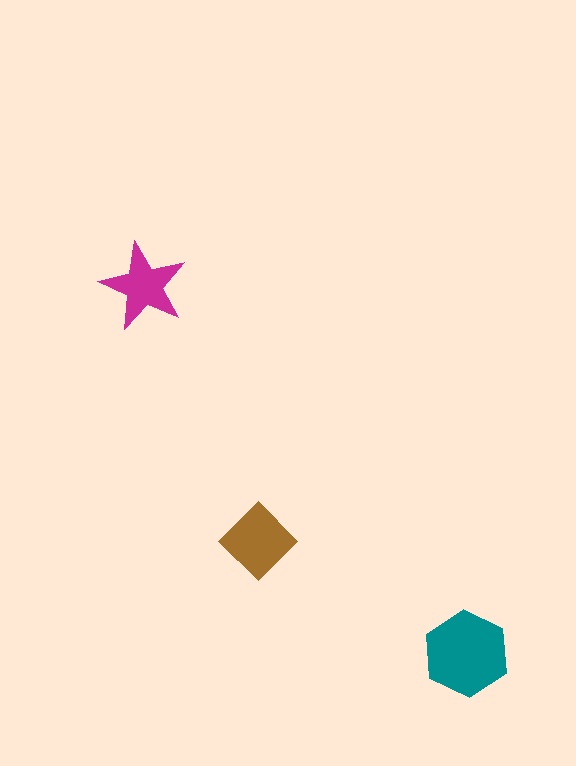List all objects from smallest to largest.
The magenta star, the brown diamond, the teal hexagon.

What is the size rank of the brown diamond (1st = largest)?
2nd.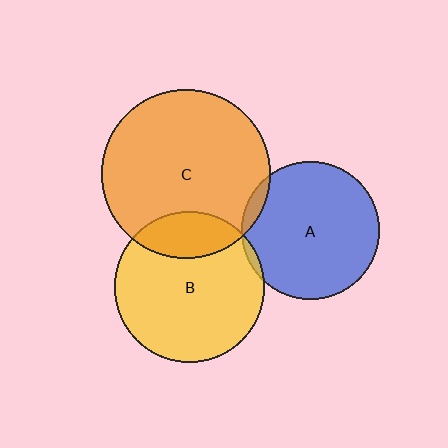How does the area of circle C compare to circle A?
Approximately 1.5 times.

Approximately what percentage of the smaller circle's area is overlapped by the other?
Approximately 5%.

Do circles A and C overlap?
Yes.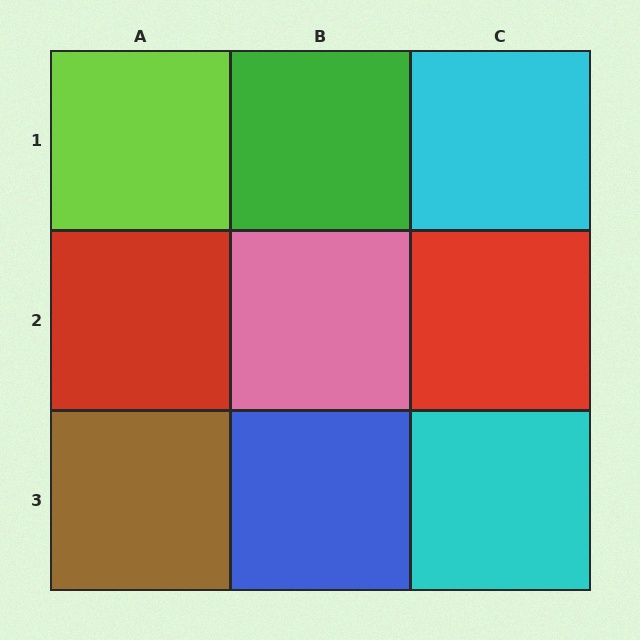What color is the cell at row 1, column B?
Green.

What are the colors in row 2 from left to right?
Red, pink, red.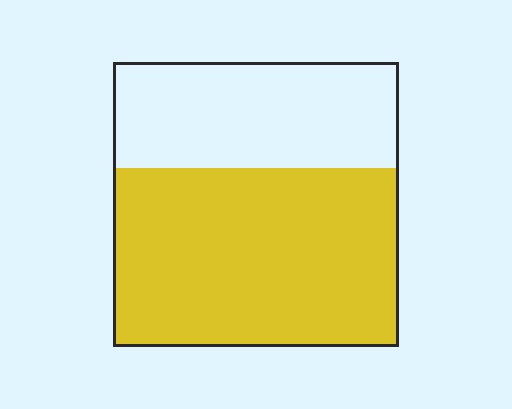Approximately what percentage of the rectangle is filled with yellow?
Approximately 65%.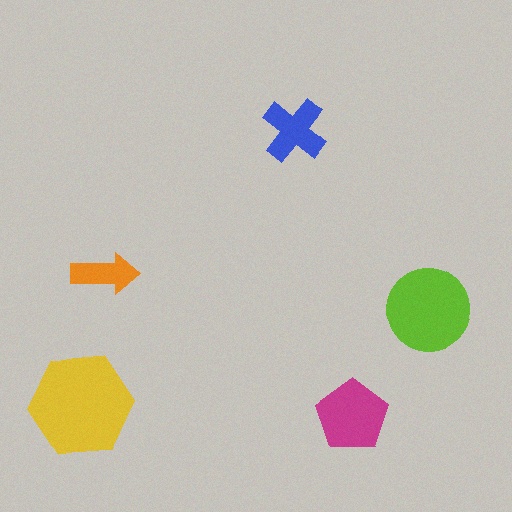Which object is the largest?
The yellow hexagon.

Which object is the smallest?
The orange arrow.